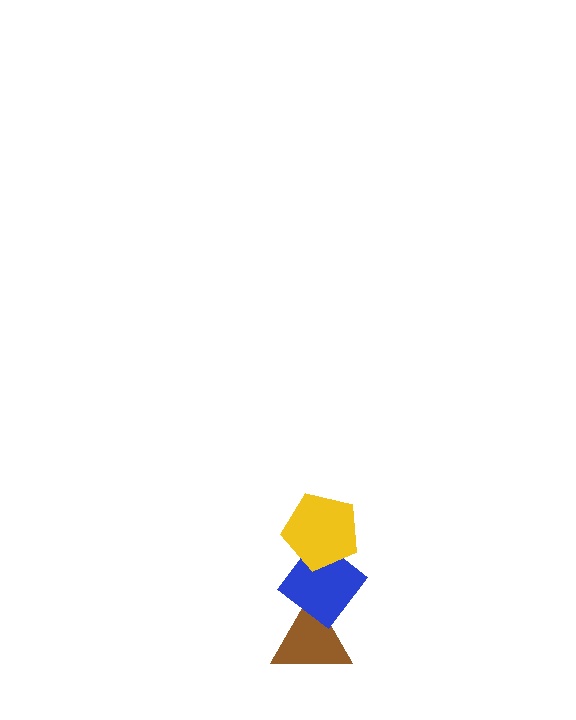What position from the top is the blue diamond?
The blue diamond is 2nd from the top.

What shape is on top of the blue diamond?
The yellow pentagon is on top of the blue diamond.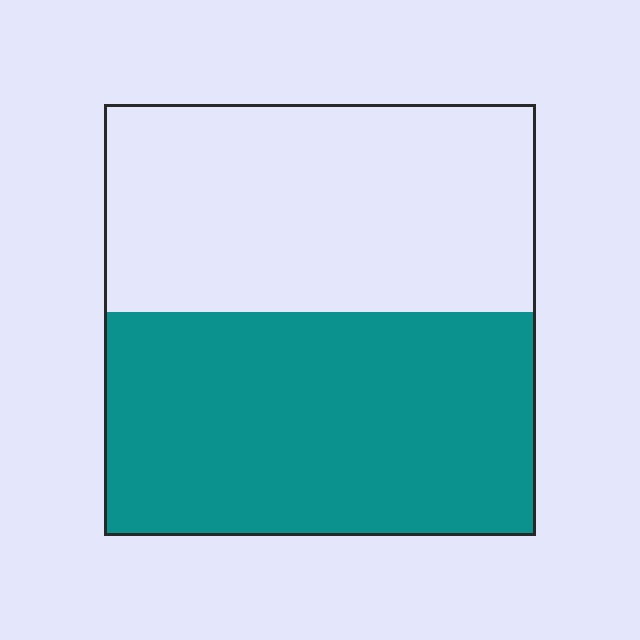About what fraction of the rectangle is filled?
About one half (1/2).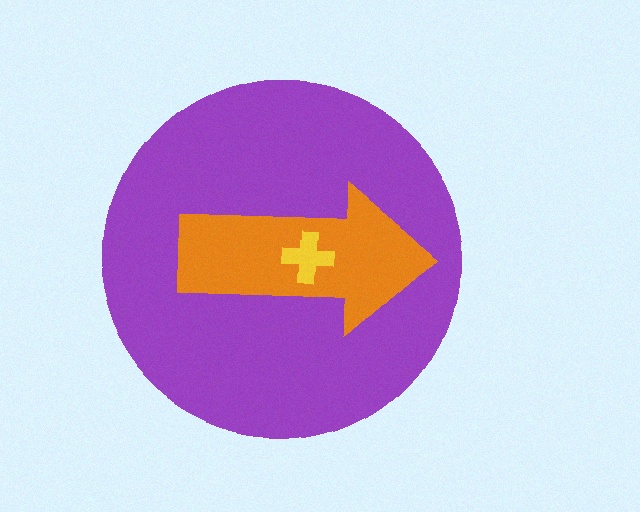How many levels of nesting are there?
3.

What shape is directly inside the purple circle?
The orange arrow.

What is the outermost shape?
The purple circle.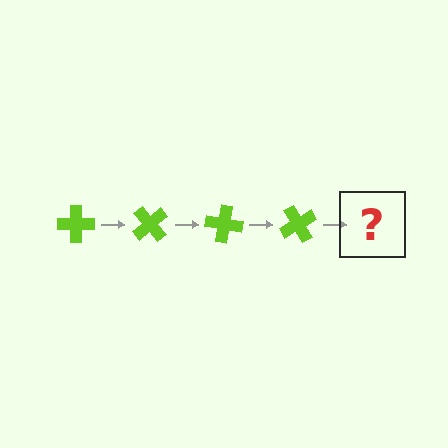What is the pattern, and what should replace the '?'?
The pattern is that the cross rotates 50 degrees each step. The '?' should be a lime cross rotated 200 degrees.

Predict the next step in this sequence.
The next step is a lime cross rotated 200 degrees.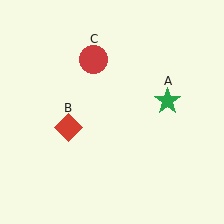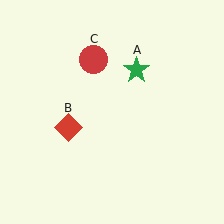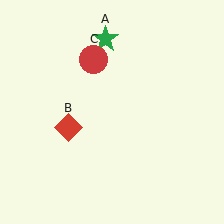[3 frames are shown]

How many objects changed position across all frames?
1 object changed position: green star (object A).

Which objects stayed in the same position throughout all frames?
Red diamond (object B) and red circle (object C) remained stationary.